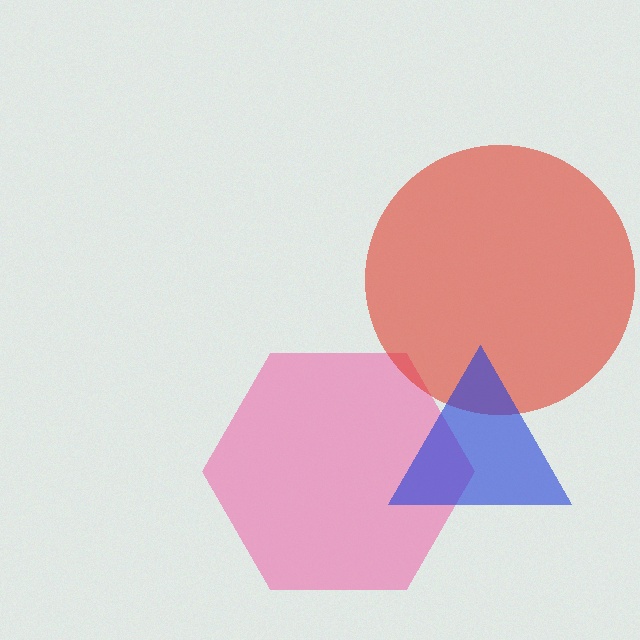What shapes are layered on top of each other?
The layered shapes are: a pink hexagon, a red circle, a blue triangle.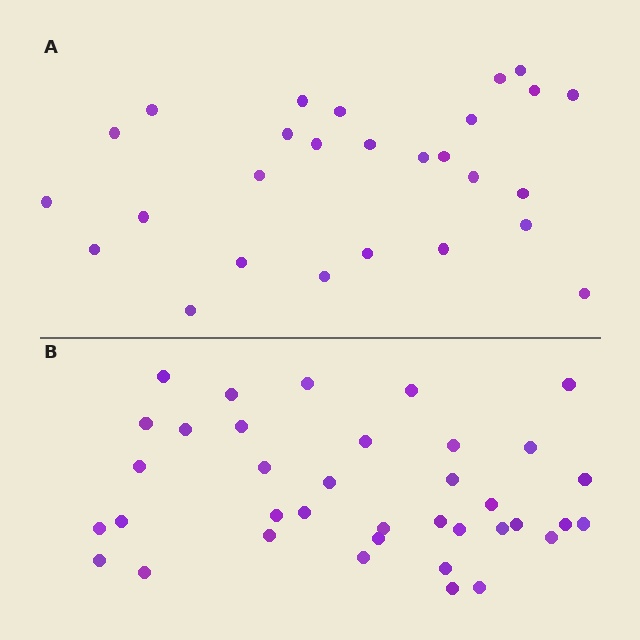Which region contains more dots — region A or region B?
Region B (the bottom region) has more dots.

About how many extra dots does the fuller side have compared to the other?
Region B has roughly 10 or so more dots than region A.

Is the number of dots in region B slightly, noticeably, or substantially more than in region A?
Region B has noticeably more, but not dramatically so. The ratio is roughly 1.4 to 1.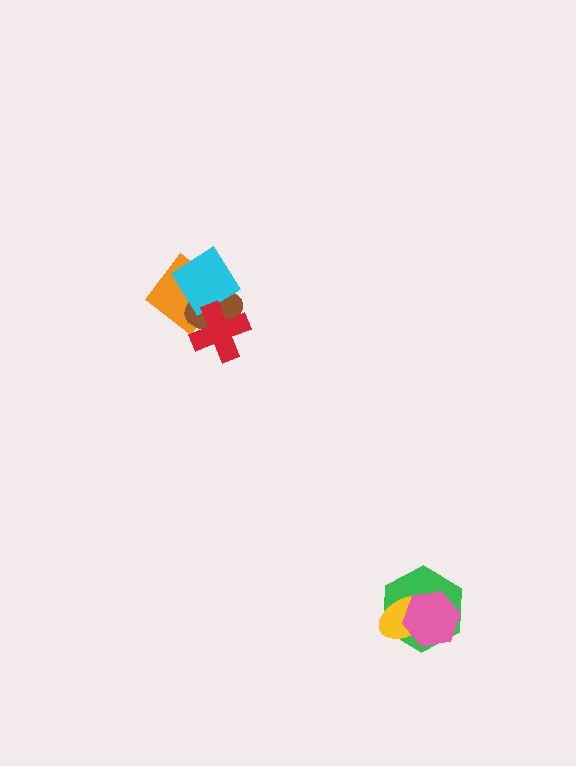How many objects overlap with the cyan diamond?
2 objects overlap with the cyan diamond.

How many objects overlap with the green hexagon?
2 objects overlap with the green hexagon.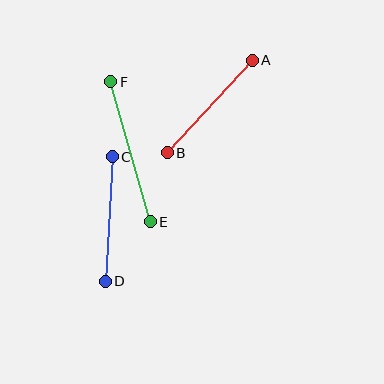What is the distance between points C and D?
The distance is approximately 125 pixels.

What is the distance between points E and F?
The distance is approximately 145 pixels.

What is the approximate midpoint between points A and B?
The midpoint is at approximately (210, 106) pixels.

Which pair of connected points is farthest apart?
Points E and F are farthest apart.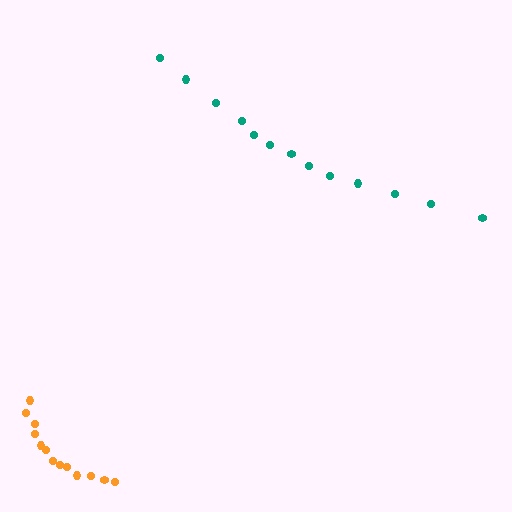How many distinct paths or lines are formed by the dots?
There are 2 distinct paths.